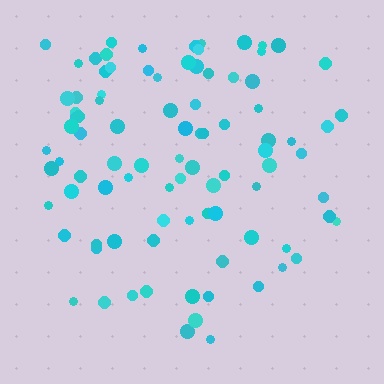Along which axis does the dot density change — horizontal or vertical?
Vertical.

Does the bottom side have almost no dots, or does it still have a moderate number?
Still a moderate number, just noticeably fewer than the top.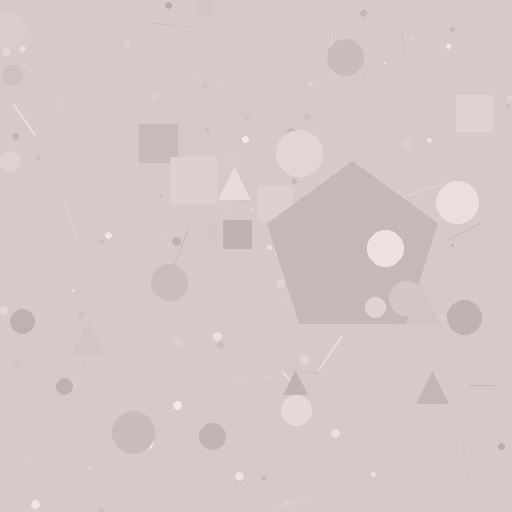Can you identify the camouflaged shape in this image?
The camouflaged shape is a pentagon.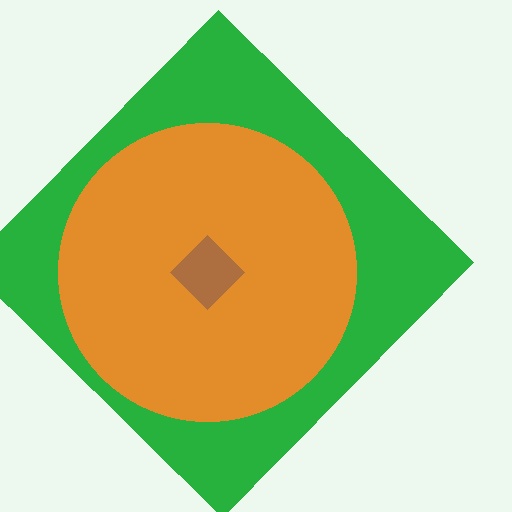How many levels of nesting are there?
3.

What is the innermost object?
The brown diamond.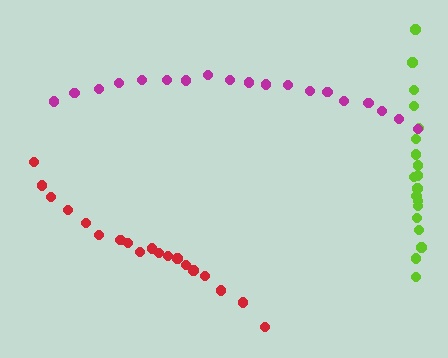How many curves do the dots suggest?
There are 3 distinct paths.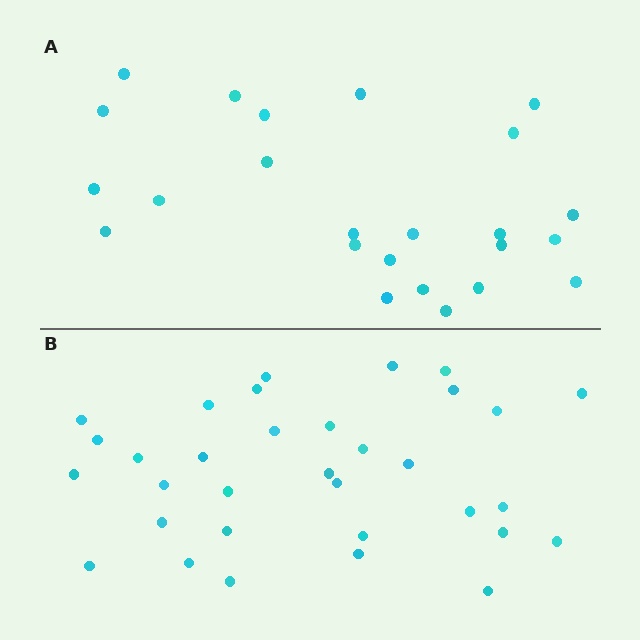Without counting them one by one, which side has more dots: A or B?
Region B (the bottom region) has more dots.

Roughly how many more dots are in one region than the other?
Region B has roughly 8 or so more dots than region A.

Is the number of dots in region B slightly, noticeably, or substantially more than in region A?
Region B has noticeably more, but not dramatically so. The ratio is roughly 1.4 to 1.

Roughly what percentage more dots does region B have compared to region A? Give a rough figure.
About 40% more.